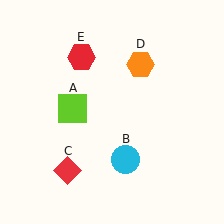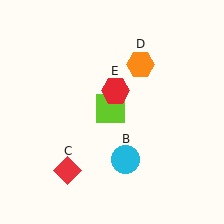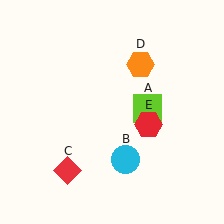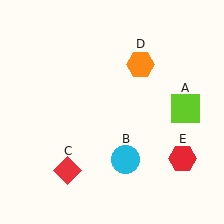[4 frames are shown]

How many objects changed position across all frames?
2 objects changed position: lime square (object A), red hexagon (object E).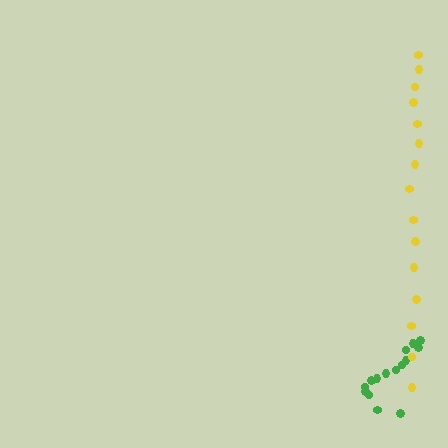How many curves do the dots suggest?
There are 2 distinct paths.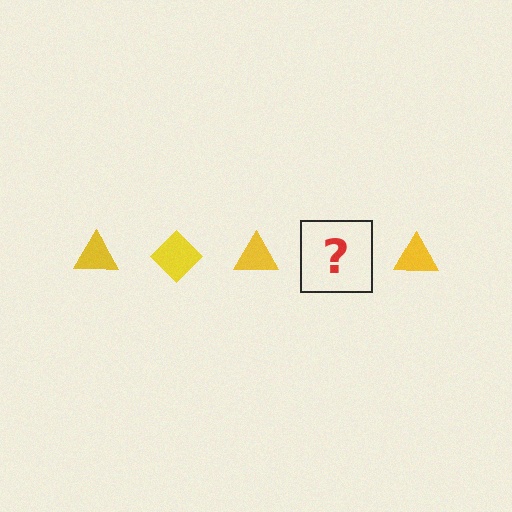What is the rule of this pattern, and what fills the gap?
The rule is that the pattern cycles through triangle, diamond shapes in yellow. The gap should be filled with a yellow diamond.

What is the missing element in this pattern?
The missing element is a yellow diamond.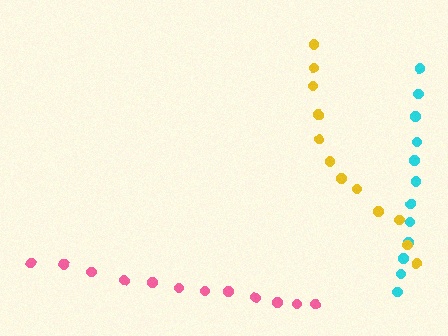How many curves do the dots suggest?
There are 3 distinct paths.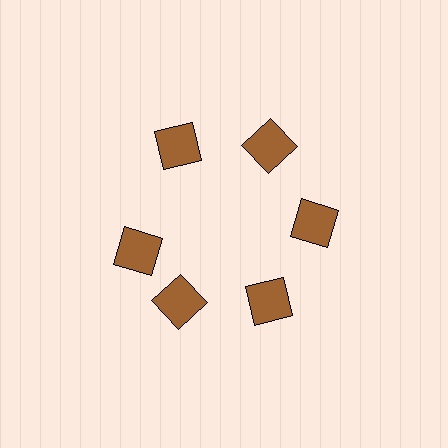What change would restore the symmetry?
The symmetry would be restored by rotating it back into even spacing with its neighbors so that all 6 squares sit at equal angles and equal distance from the center.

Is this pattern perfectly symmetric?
No. The 6 brown squares are arranged in a ring, but one element near the 9 o'clock position is rotated out of alignment along the ring, breaking the 6-fold rotational symmetry.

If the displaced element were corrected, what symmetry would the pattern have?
It would have 6-fold rotational symmetry — the pattern would map onto itself every 60 degrees.